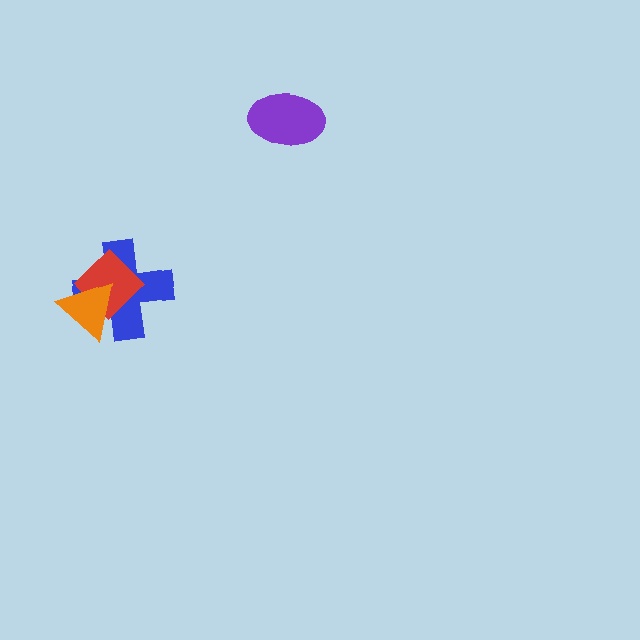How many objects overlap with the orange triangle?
2 objects overlap with the orange triangle.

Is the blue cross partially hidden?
Yes, it is partially covered by another shape.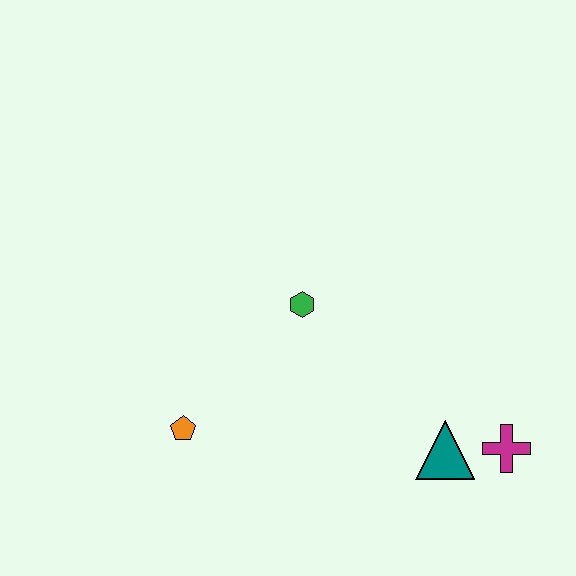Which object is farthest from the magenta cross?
The orange pentagon is farthest from the magenta cross.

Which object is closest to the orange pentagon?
The green hexagon is closest to the orange pentagon.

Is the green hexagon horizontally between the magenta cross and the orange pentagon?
Yes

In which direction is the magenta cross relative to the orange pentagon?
The magenta cross is to the right of the orange pentagon.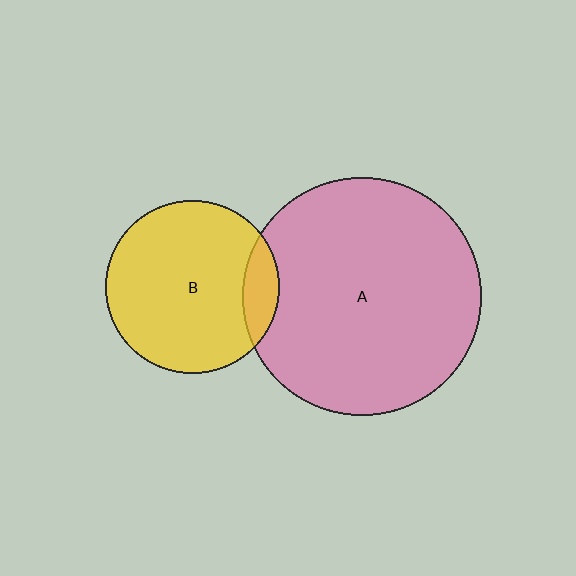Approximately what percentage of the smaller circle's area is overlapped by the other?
Approximately 10%.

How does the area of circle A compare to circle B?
Approximately 1.9 times.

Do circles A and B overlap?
Yes.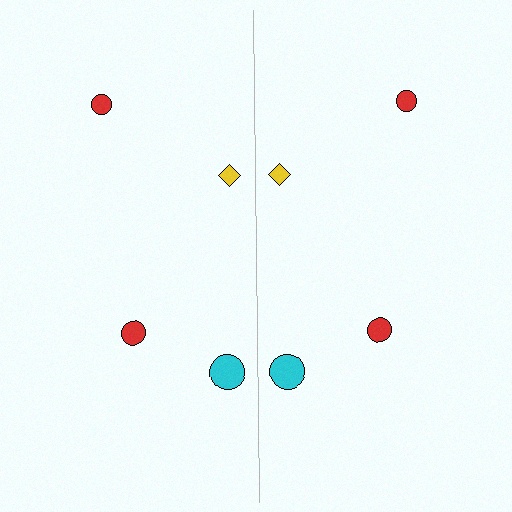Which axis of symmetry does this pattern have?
The pattern has a vertical axis of symmetry running through the center of the image.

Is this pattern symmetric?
Yes, this pattern has bilateral (reflection) symmetry.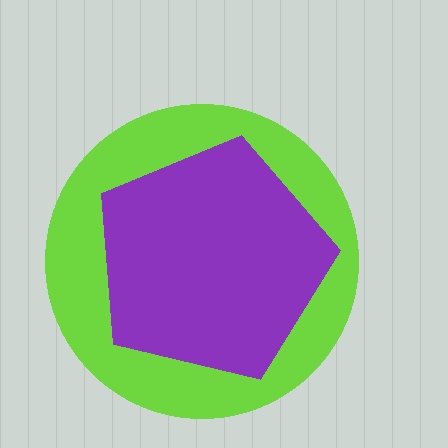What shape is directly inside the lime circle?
The purple pentagon.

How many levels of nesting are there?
2.